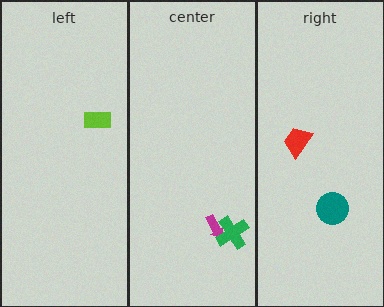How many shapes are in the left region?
1.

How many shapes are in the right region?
2.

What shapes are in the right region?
The red trapezoid, the teal circle.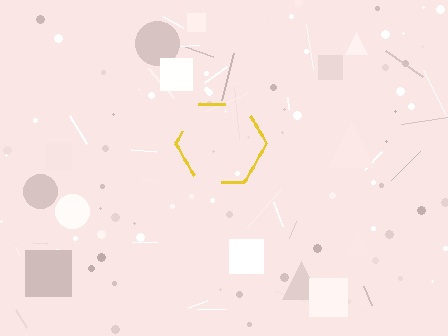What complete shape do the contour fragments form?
The contour fragments form a hexagon.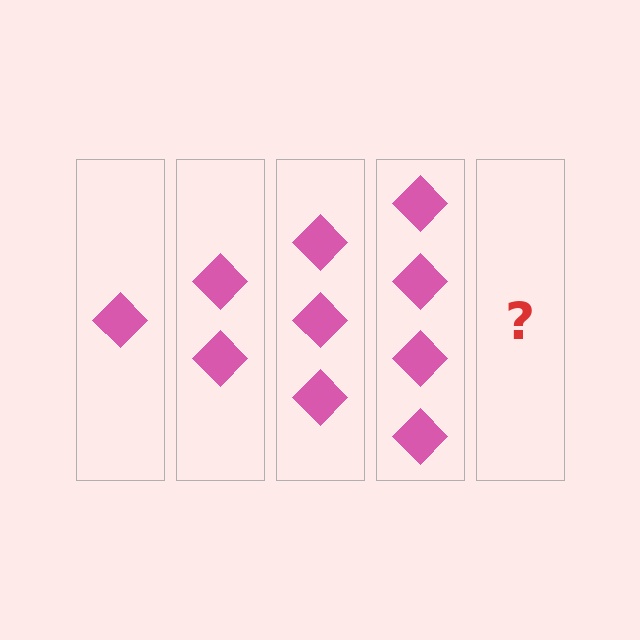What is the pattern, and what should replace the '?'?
The pattern is that each step adds one more diamond. The '?' should be 5 diamonds.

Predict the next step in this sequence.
The next step is 5 diamonds.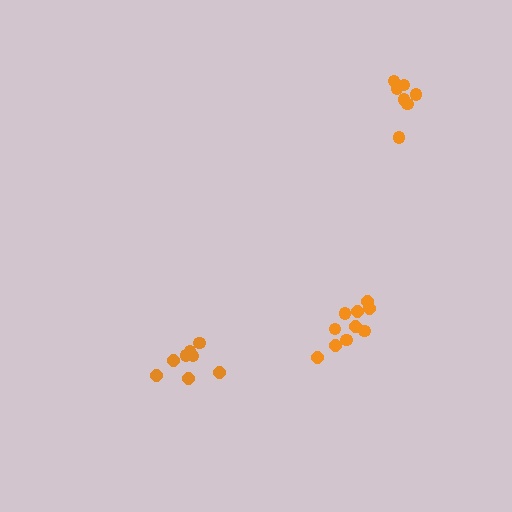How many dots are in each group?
Group 1: 10 dots, Group 2: 8 dots, Group 3: 7 dots (25 total).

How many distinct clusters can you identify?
There are 3 distinct clusters.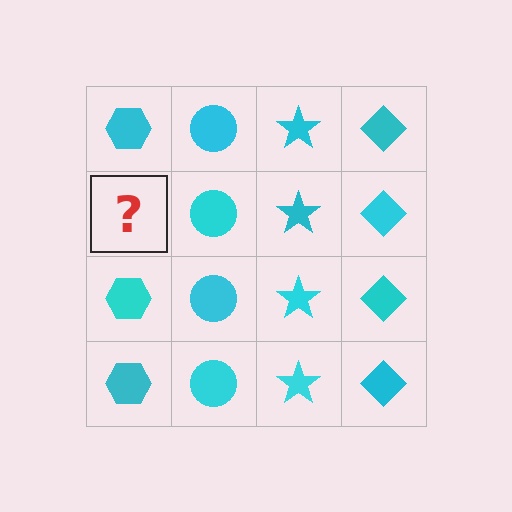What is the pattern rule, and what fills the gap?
The rule is that each column has a consistent shape. The gap should be filled with a cyan hexagon.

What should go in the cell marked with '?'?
The missing cell should contain a cyan hexagon.